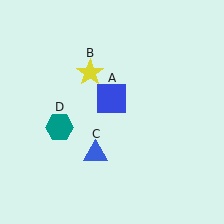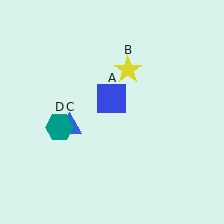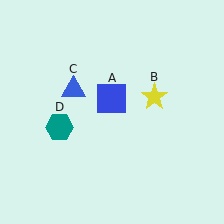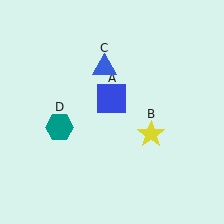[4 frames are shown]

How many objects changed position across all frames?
2 objects changed position: yellow star (object B), blue triangle (object C).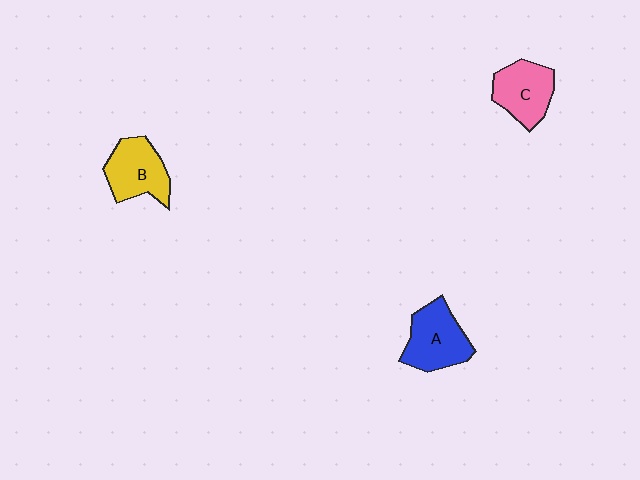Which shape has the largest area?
Shape A (blue).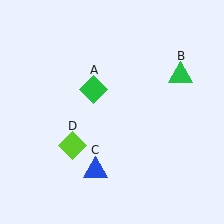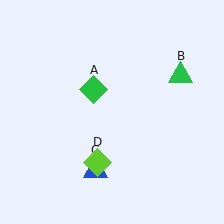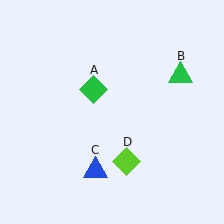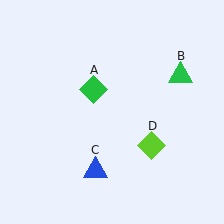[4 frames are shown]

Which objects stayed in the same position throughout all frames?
Green diamond (object A) and green triangle (object B) and blue triangle (object C) remained stationary.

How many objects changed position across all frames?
1 object changed position: lime diamond (object D).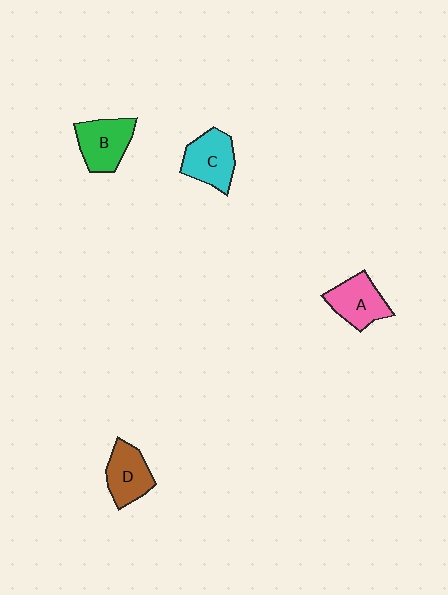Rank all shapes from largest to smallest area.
From largest to smallest: B (green), C (cyan), A (pink), D (brown).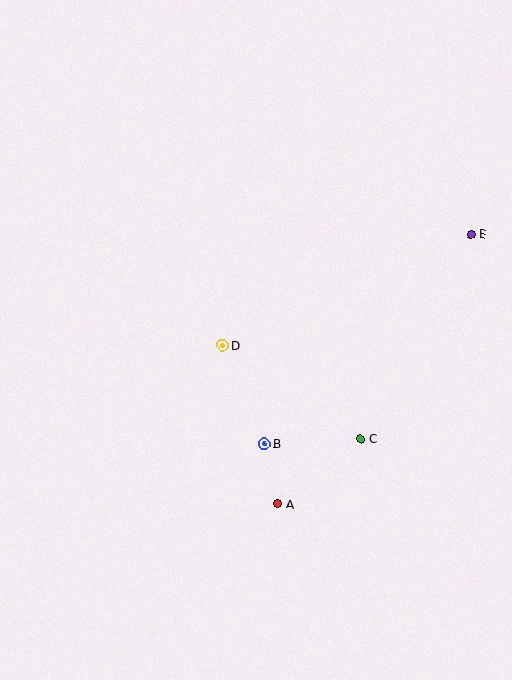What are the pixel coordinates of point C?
Point C is at (360, 439).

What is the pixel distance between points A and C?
The distance between A and C is 105 pixels.